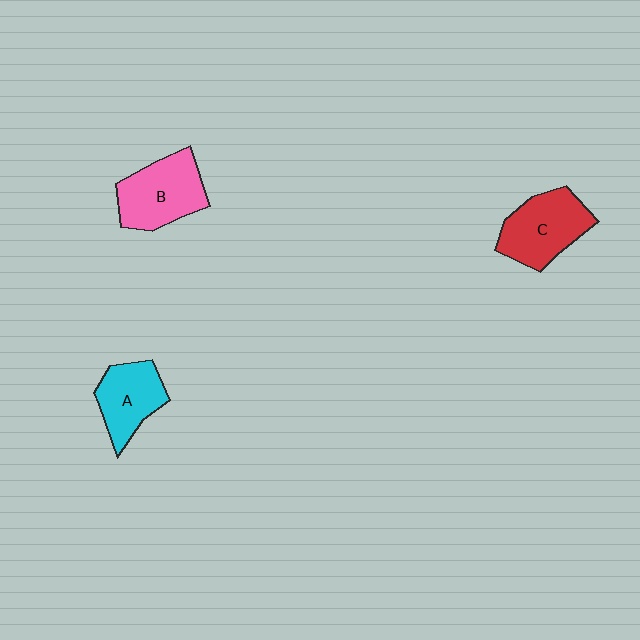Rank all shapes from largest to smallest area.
From largest to smallest: B (pink), C (red), A (cyan).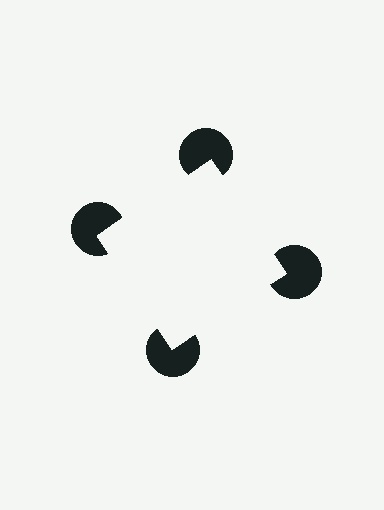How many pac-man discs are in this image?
There are 4 — one at each vertex of the illusory square.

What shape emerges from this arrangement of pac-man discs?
An illusory square — its edges are inferred from the aligned wedge cuts in the pac-man discs, not physically drawn.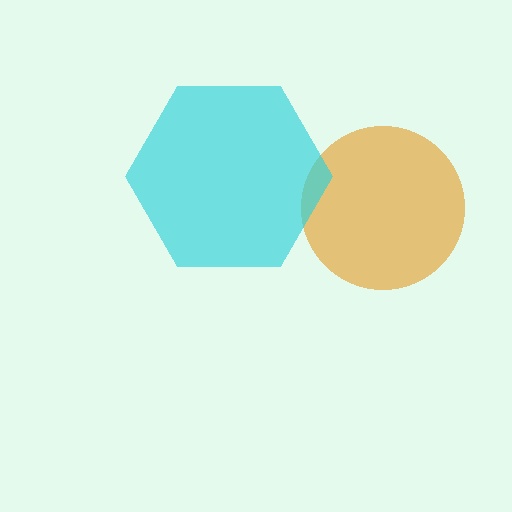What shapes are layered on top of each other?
The layered shapes are: an orange circle, a cyan hexagon.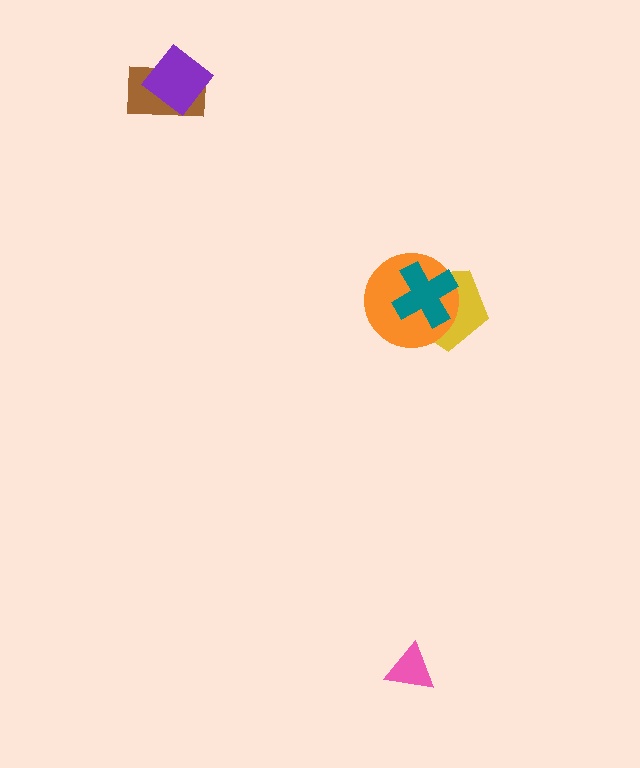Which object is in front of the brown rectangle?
The purple diamond is in front of the brown rectangle.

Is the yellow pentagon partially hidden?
Yes, it is partially covered by another shape.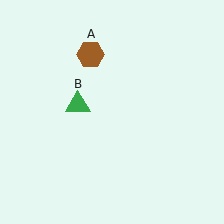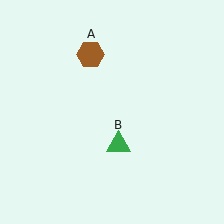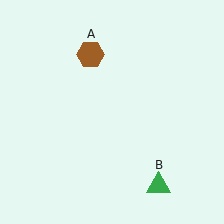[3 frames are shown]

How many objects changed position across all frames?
1 object changed position: green triangle (object B).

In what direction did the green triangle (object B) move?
The green triangle (object B) moved down and to the right.